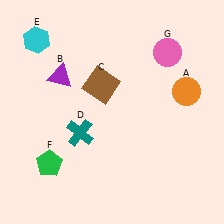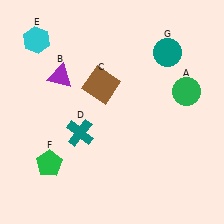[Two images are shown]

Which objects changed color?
A changed from orange to green. G changed from pink to teal.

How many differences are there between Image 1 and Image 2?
There are 2 differences between the two images.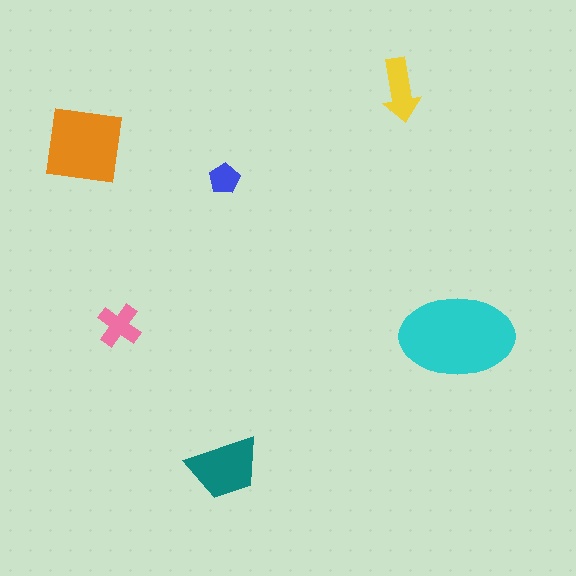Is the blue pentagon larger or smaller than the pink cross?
Smaller.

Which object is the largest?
The cyan ellipse.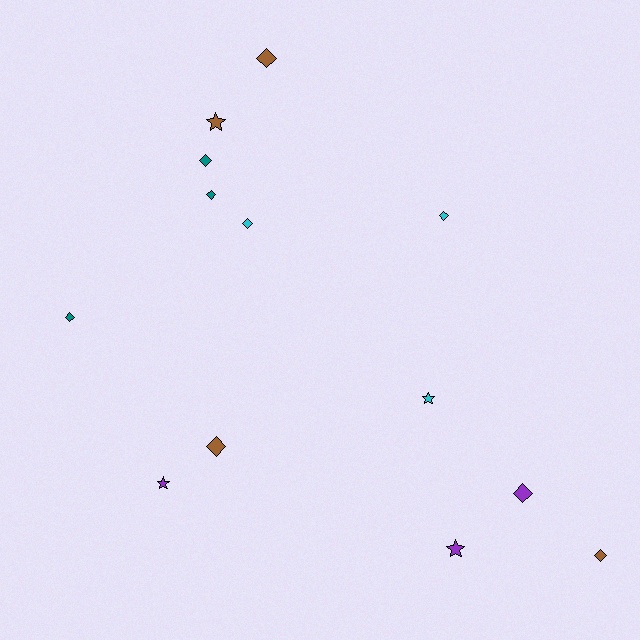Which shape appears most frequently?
Diamond, with 9 objects.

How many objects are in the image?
There are 13 objects.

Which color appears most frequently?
Brown, with 4 objects.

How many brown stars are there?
There is 1 brown star.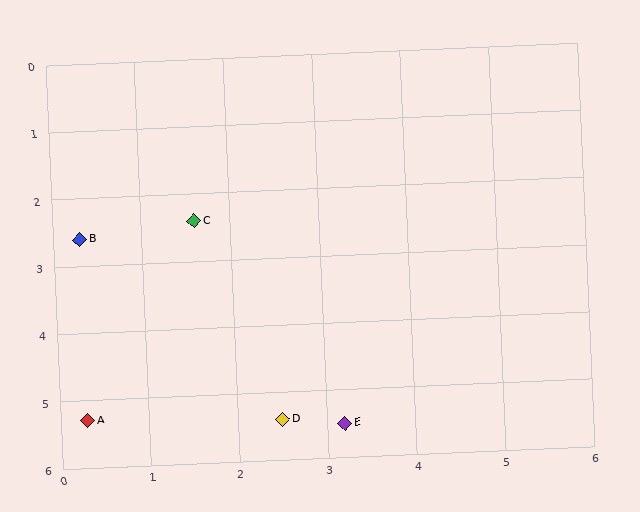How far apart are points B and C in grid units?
Points B and C are about 1.3 grid units apart.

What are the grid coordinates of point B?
Point B is at approximately (0.3, 2.6).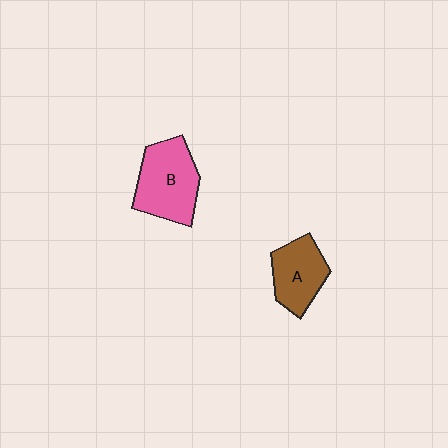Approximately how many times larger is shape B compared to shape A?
Approximately 1.3 times.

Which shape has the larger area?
Shape B (pink).